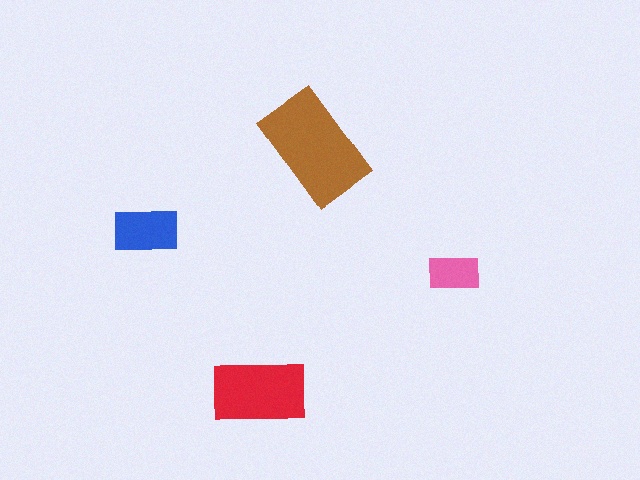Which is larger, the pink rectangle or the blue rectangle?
The blue one.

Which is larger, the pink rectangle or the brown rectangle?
The brown one.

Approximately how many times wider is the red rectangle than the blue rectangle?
About 1.5 times wider.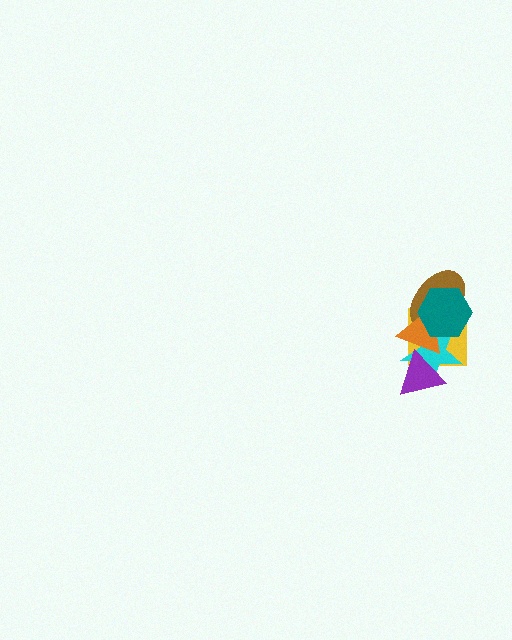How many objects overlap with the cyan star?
5 objects overlap with the cyan star.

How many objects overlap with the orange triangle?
5 objects overlap with the orange triangle.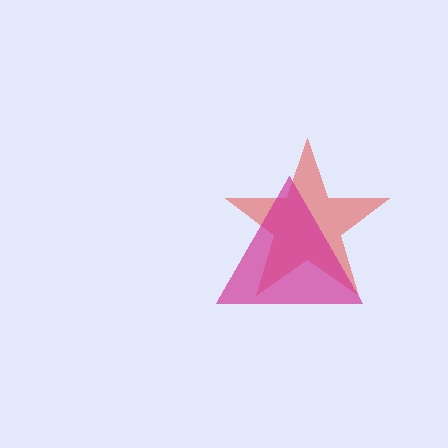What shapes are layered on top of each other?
The layered shapes are: a red star, a magenta triangle.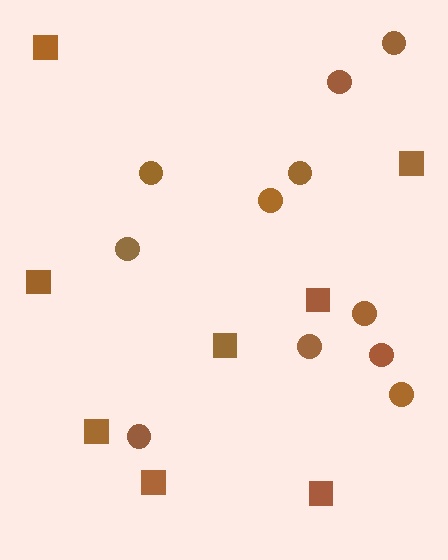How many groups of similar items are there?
There are 2 groups: one group of circles (11) and one group of squares (8).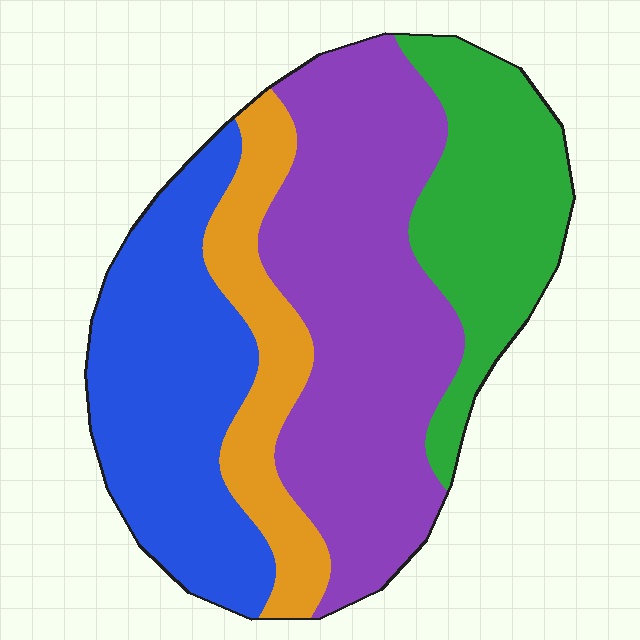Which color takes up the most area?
Purple, at roughly 40%.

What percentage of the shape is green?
Green covers around 20% of the shape.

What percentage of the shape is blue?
Blue covers 27% of the shape.